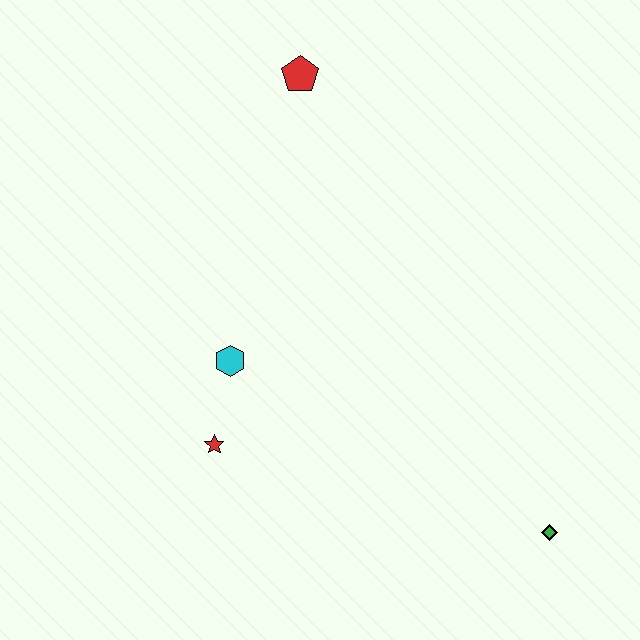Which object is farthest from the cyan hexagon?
The green diamond is farthest from the cyan hexagon.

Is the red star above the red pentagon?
No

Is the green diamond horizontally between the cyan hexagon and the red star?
No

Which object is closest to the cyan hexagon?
The red star is closest to the cyan hexagon.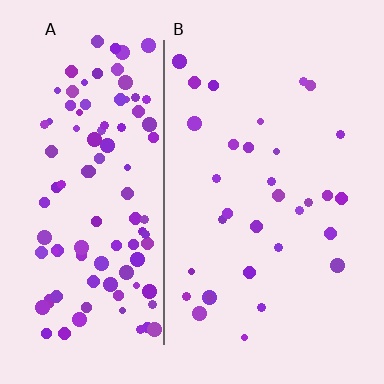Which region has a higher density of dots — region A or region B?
A (the left).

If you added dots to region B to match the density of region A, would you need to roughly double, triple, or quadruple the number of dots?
Approximately triple.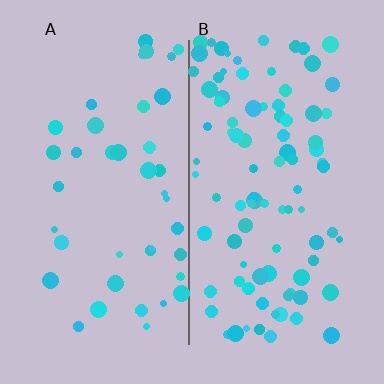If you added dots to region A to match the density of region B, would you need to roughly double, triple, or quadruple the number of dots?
Approximately double.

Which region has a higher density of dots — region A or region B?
B (the right).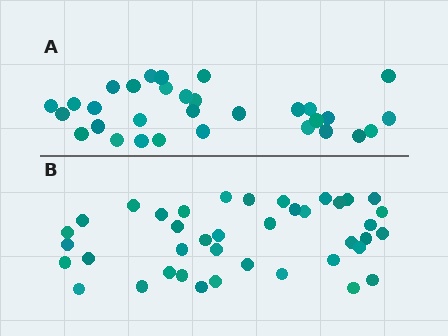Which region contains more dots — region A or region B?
Region B (the bottom region) has more dots.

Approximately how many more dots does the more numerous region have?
Region B has roughly 8 or so more dots than region A.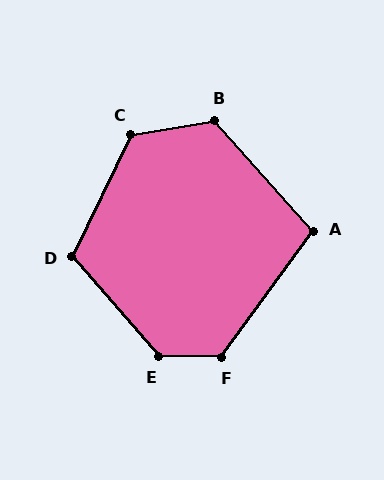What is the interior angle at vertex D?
Approximately 113 degrees (obtuse).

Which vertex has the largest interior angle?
E, at approximately 132 degrees.